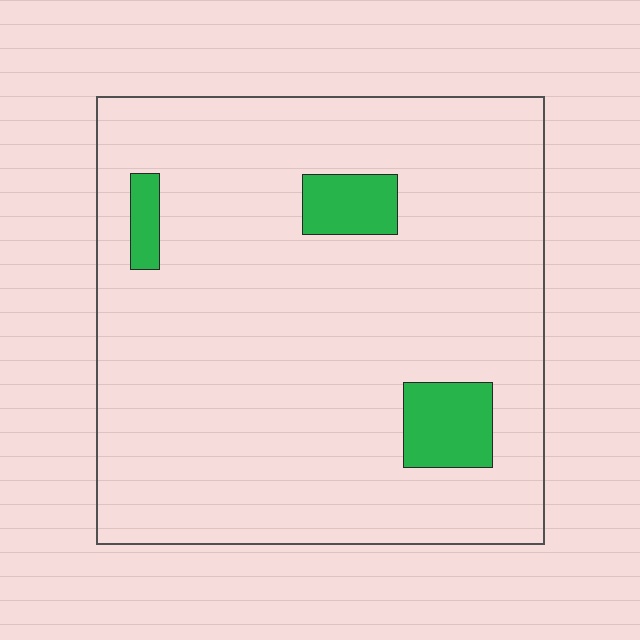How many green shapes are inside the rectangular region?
3.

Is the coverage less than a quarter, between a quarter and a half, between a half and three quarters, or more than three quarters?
Less than a quarter.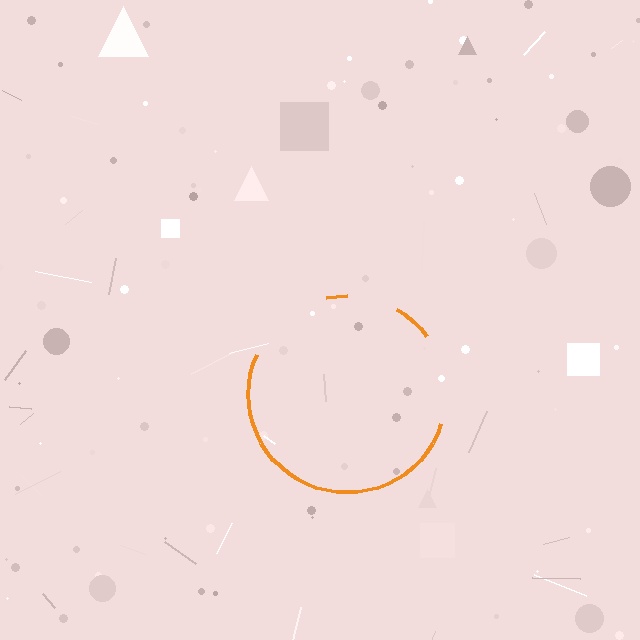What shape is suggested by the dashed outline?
The dashed outline suggests a circle.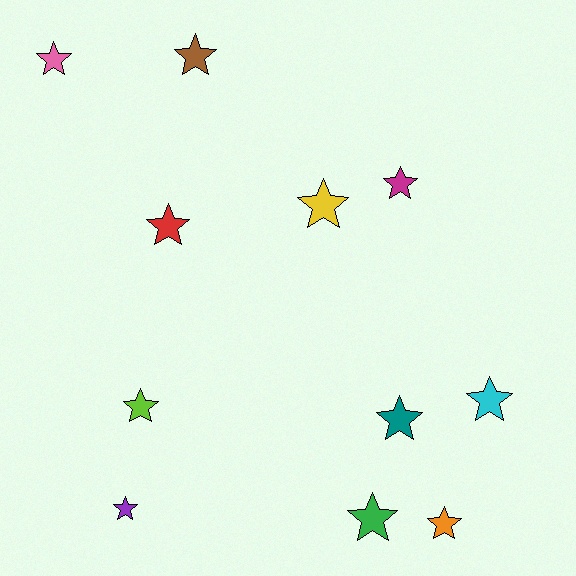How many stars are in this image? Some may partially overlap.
There are 11 stars.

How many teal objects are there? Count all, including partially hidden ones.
There is 1 teal object.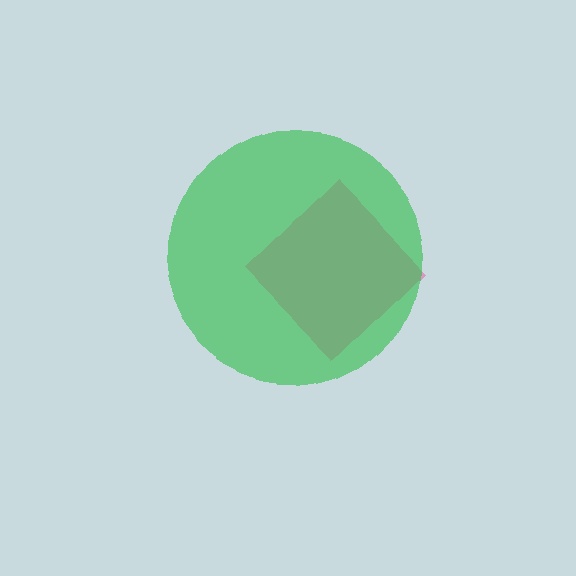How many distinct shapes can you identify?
There are 2 distinct shapes: a pink diamond, a green circle.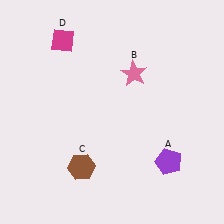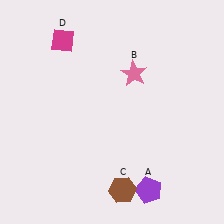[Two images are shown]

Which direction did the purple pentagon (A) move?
The purple pentagon (A) moved down.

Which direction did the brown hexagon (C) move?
The brown hexagon (C) moved right.